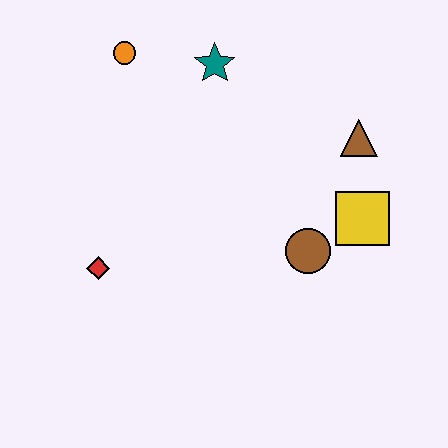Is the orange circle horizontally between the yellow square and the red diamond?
Yes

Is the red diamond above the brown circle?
No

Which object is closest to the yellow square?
The brown circle is closest to the yellow square.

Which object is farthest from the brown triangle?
The red diamond is farthest from the brown triangle.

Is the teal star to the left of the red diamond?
No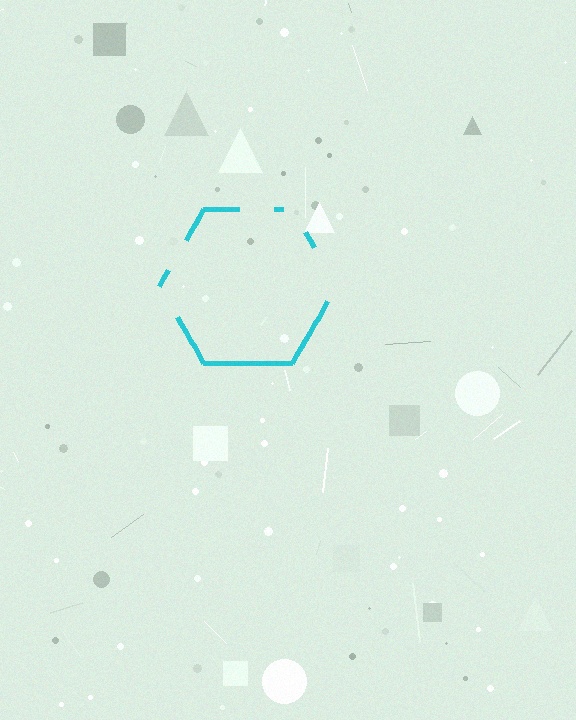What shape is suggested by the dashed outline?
The dashed outline suggests a hexagon.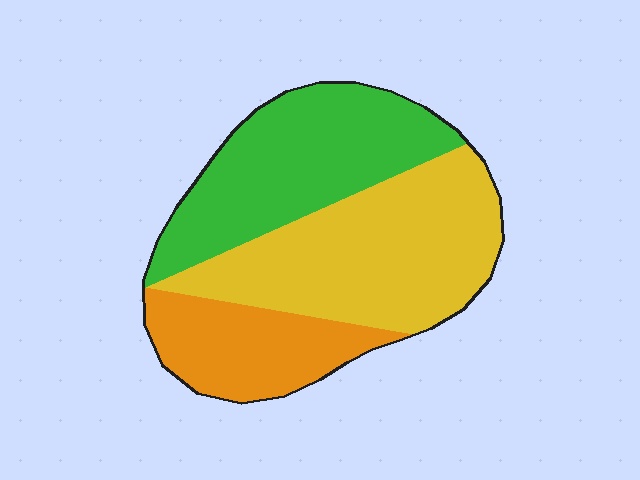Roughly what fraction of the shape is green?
Green covers 36% of the shape.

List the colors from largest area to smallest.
From largest to smallest: yellow, green, orange.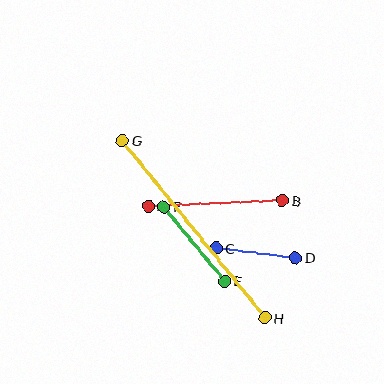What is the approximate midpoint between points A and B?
The midpoint is at approximately (215, 203) pixels.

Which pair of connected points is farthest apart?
Points G and H are farthest apart.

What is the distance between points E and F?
The distance is approximately 95 pixels.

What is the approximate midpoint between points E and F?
The midpoint is at approximately (194, 244) pixels.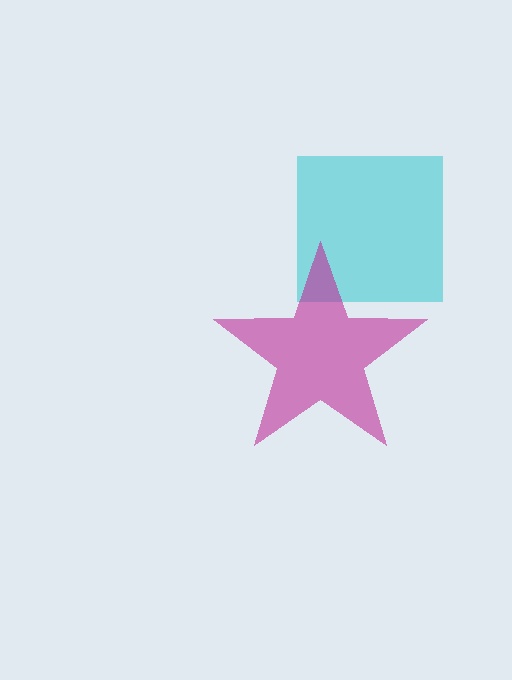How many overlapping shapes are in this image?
There are 2 overlapping shapes in the image.